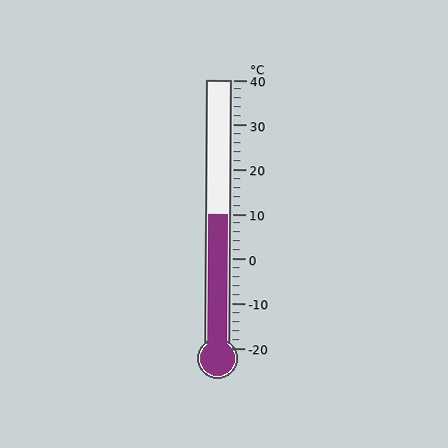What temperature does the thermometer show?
The thermometer shows approximately 10°C.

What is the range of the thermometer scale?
The thermometer scale ranges from -20°C to 40°C.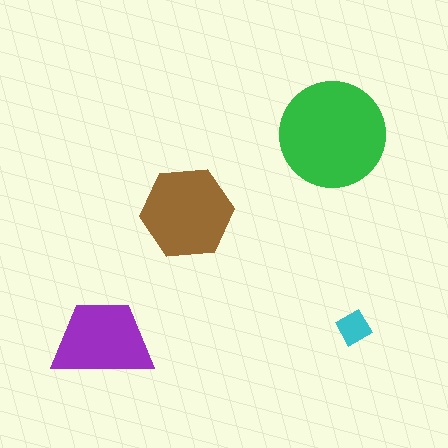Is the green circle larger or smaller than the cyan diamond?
Larger.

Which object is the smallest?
The cyan diamond.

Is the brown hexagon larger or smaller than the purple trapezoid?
Larger.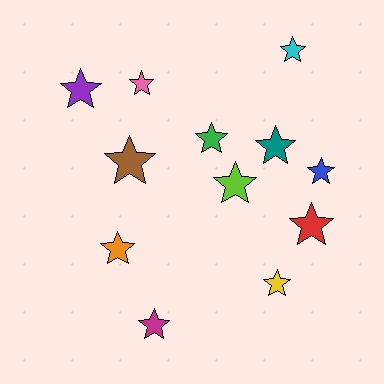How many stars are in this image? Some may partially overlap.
There are 12 stars.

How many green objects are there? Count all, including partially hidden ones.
There is 1 green object.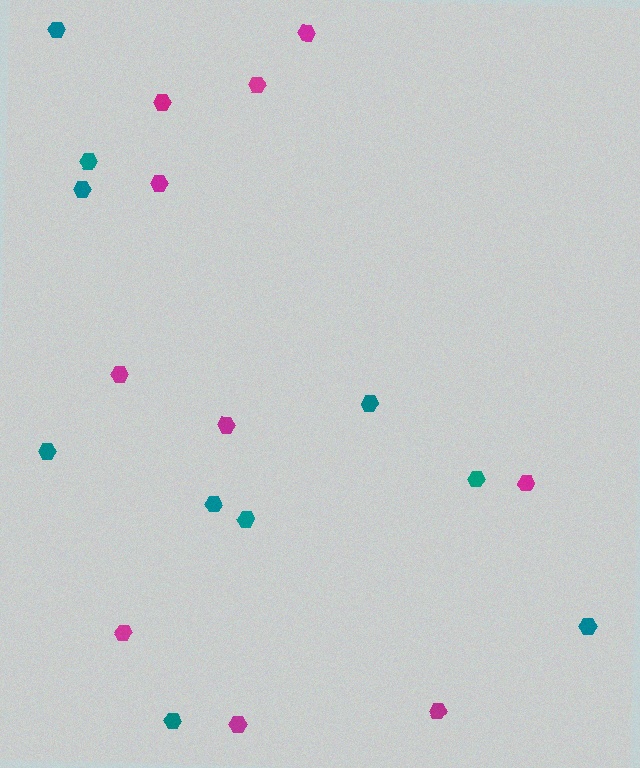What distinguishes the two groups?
There are 2 groups: one group of teal hexagons (10) and one group of magenta hexagons (10).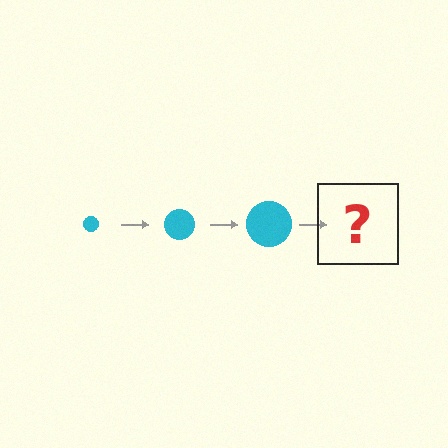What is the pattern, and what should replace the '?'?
The pattern is that the circle gets progressively larger each step. The '?' should be a cyan circle, larger than the previous one.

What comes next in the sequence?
The next element should be a cyan circle, larger than the previous one.